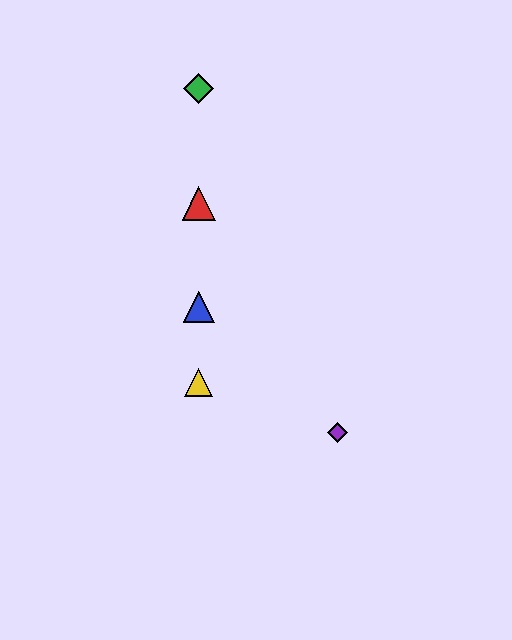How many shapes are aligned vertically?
4 shapes (the red triangle, the blue triangle, the green diamond, the yellow triangle) are aligned vertically.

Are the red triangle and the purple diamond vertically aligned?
No, the red triangle is at x≈199 and the purple diamond is at x≈338.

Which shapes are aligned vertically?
The red triangle, the blue triangle, the green diamond, the yellow triangle are aligned vertically.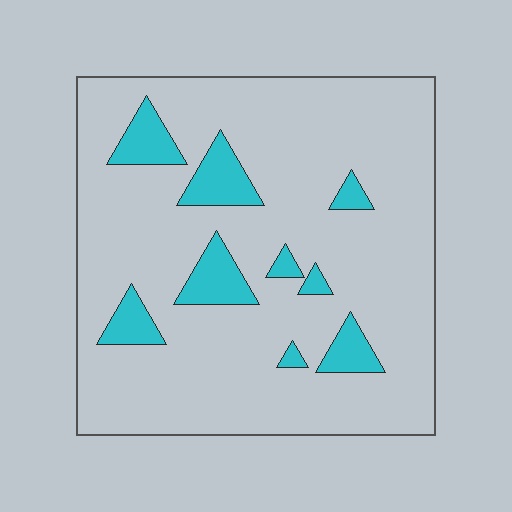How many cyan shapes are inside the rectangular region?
9.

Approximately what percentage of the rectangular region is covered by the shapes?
Approximately 15%.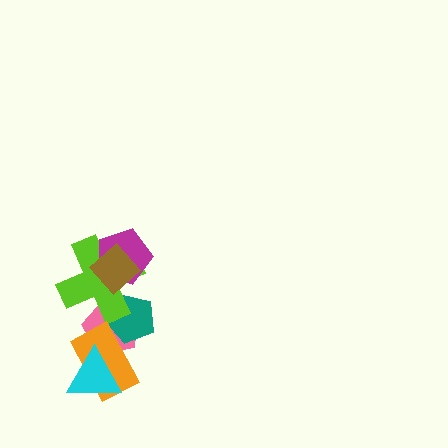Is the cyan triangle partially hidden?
No, no other shape covers it.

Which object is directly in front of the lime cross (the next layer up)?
The magenta pentagon is directly in front of the lime cross.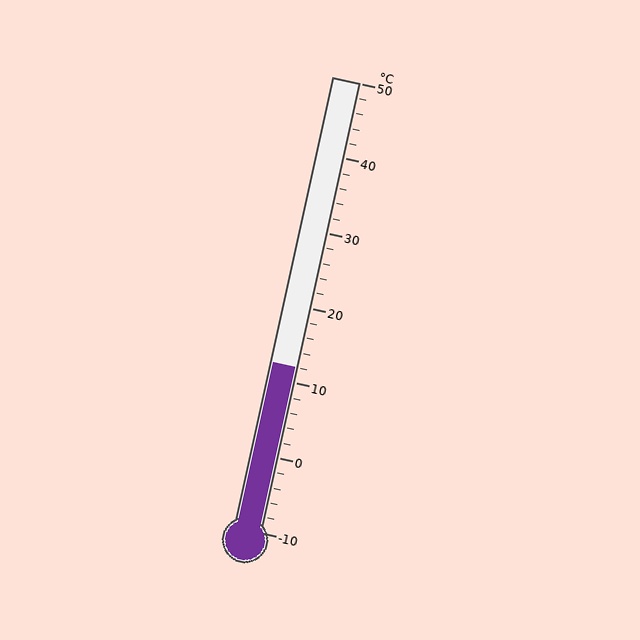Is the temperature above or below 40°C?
The temperature is below 40°C.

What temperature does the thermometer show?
The thermometer shows approximately 12°C.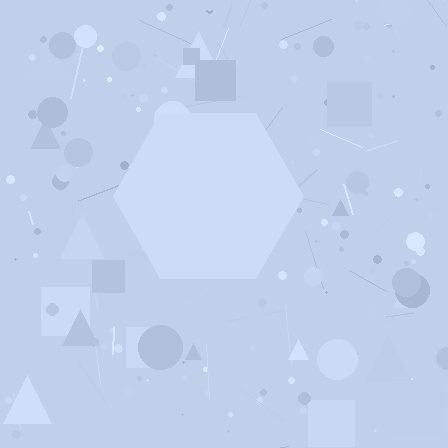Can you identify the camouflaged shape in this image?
The camouflaged shape is a hexagon.